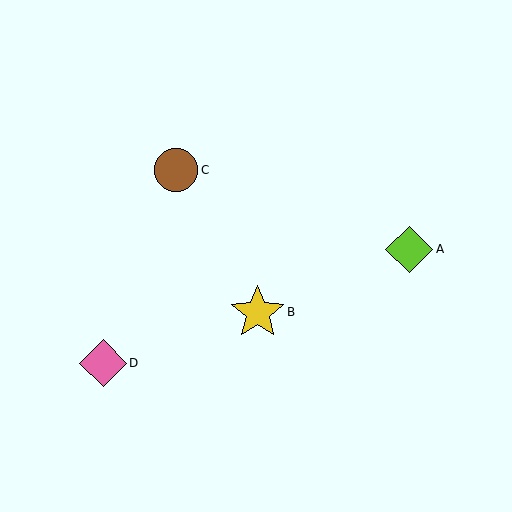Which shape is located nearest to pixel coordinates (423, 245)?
The lime diamond (labeled A) at (409, 249) is nearest to that location.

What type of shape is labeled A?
Shape A is a lime diamond.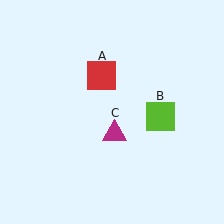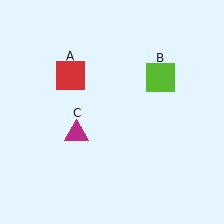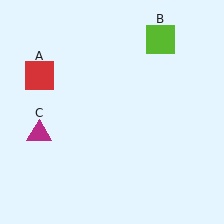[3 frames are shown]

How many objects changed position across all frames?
3 objects changed position: red square (object A), lime square (object B), magenta triangle (object C).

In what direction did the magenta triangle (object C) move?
The magenta triangle (object C) moved left.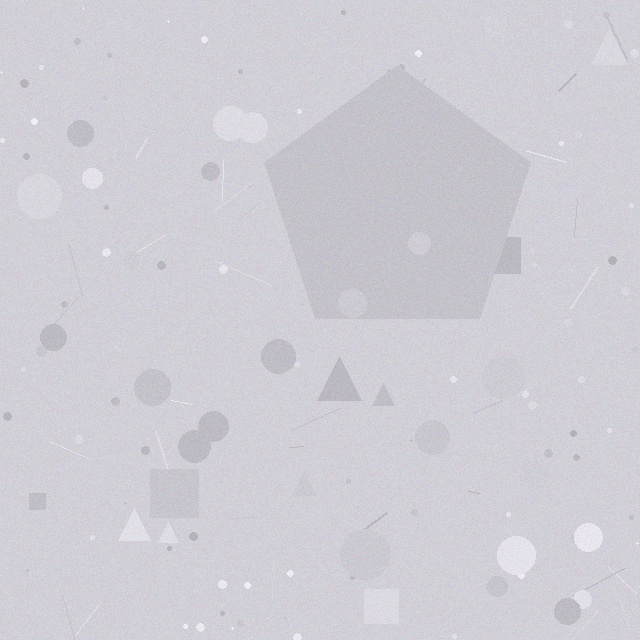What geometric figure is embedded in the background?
A pentagon is embedded in the background.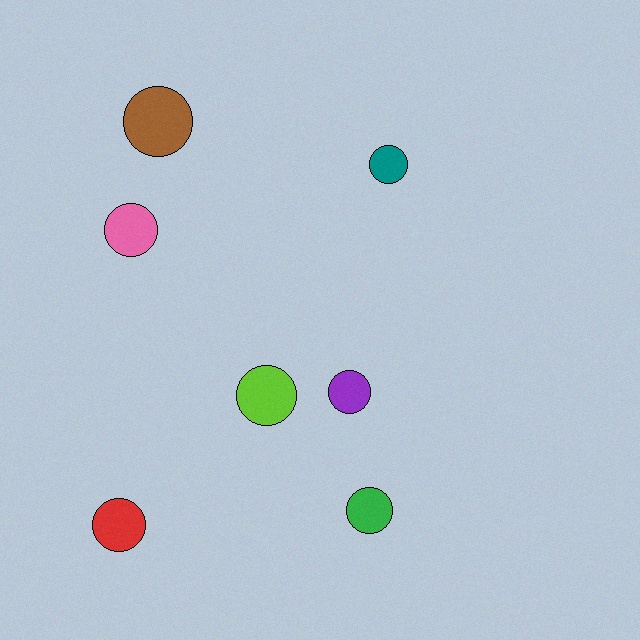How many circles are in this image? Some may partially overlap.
There are 7 circles.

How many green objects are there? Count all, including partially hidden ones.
There is 1 green object.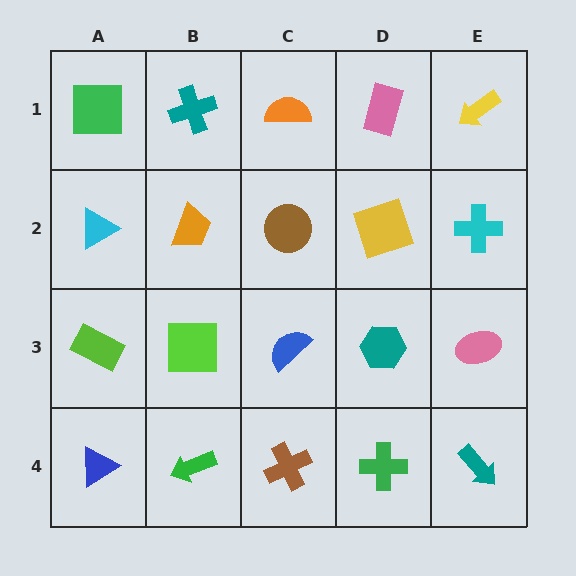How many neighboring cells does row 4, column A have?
2.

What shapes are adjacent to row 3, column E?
A cyan cross (row 2, column E), a teal arrow (row 4, column E), a teal hexagon (row 3, column D).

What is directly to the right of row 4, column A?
A green arrow.